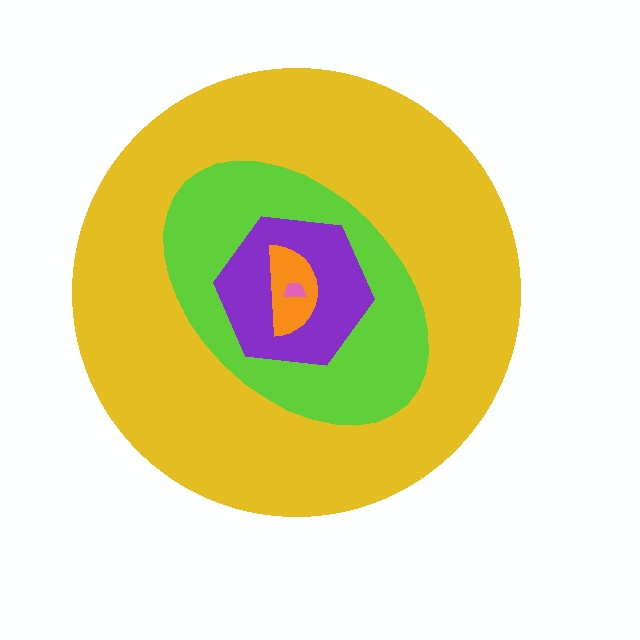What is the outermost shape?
The yellow circle.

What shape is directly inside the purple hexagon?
The orange semicircle.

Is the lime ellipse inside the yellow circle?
Yes.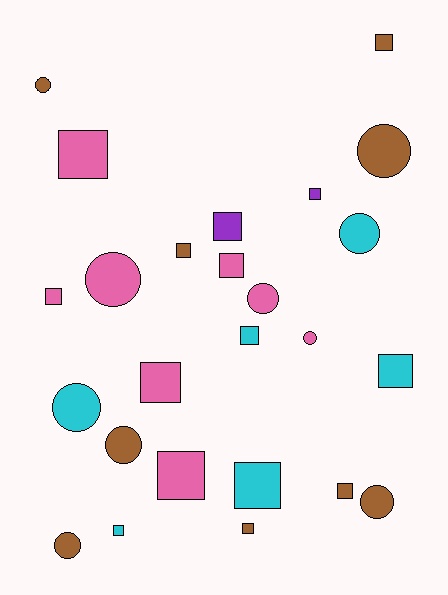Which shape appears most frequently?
Square, with 15 objects.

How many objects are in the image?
There are 25 objects.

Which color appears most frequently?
Brown, with 9 objects.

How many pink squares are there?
There are 5 pink squares.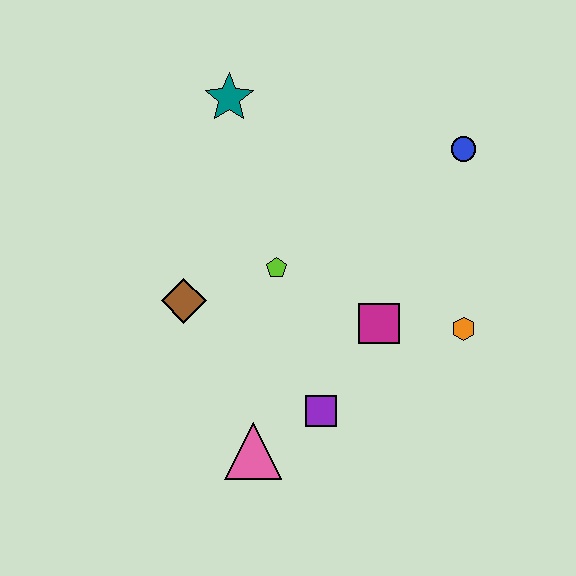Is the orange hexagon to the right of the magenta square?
Yes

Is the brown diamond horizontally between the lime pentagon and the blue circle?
No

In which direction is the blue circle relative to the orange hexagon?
The blue circle is above the orange hexagon.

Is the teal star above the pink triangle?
Yes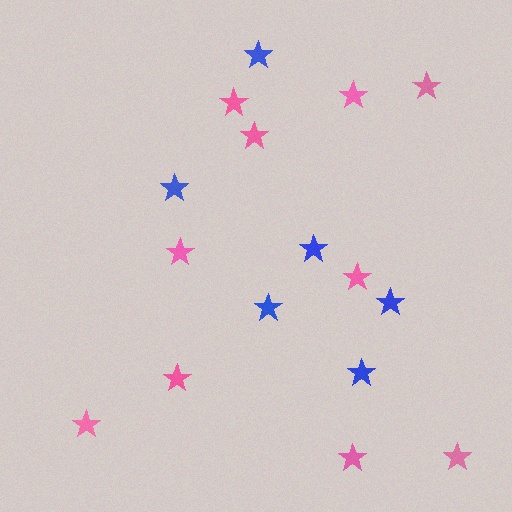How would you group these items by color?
There are 2 groups: one group of blue stars (6) and one group of pink stars (10).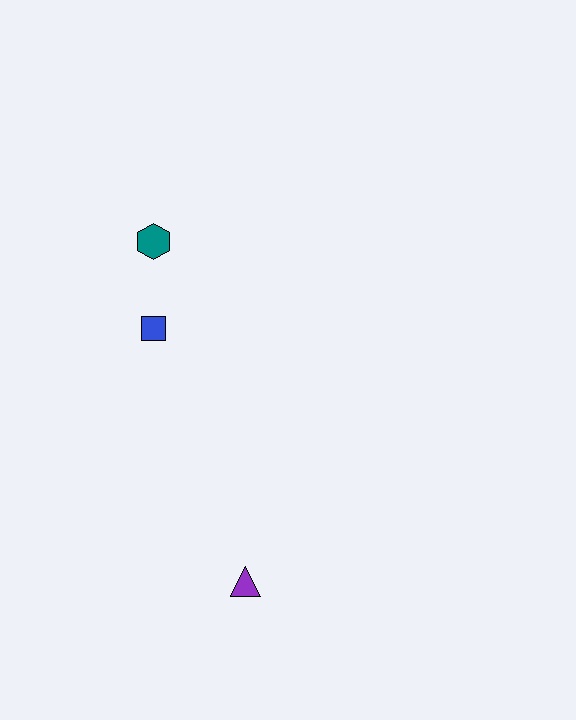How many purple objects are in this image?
There is 1 purple object.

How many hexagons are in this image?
There is 1 hexagon.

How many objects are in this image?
There are 3 objects.